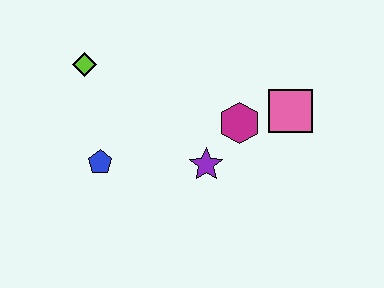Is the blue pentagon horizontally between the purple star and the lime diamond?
Yes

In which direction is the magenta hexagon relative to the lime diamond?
The magenta hexagon is to the right of the lime diamond.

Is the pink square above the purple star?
Yes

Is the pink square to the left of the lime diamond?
No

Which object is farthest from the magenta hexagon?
The lime diamond is farthest from the magenta hexagon.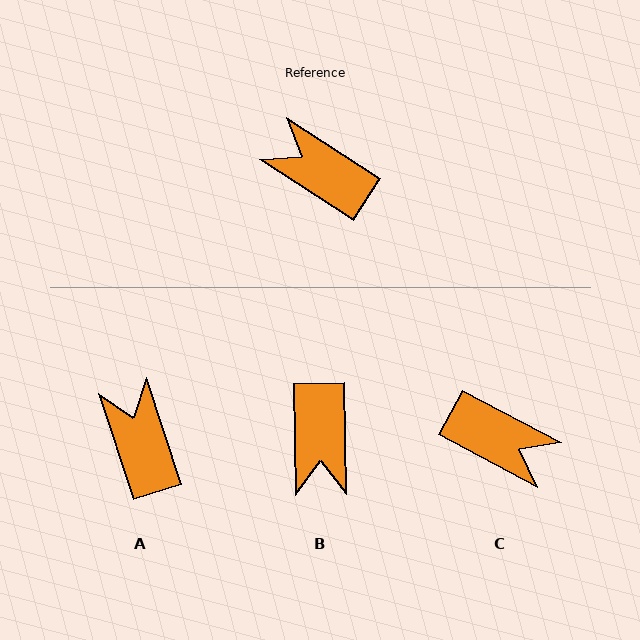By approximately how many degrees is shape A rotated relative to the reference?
Approximately 39 degrees clockwise.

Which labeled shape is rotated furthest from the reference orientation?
C, about 175 degrees away.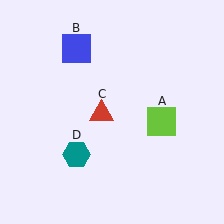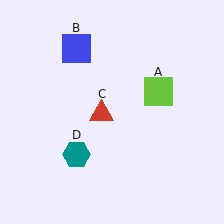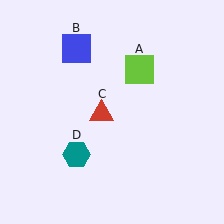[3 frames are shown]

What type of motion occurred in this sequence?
The lime square (object A) rotated counterclockwise around the center of the scene.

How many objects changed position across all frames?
1 object changed position: lime square (object A).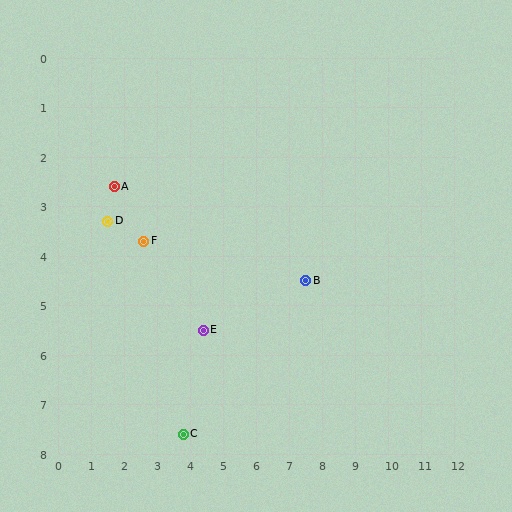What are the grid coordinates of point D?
Point D is at approximately (1.5, 3.3).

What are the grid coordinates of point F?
Point F is at approximately (2.6, 3.7).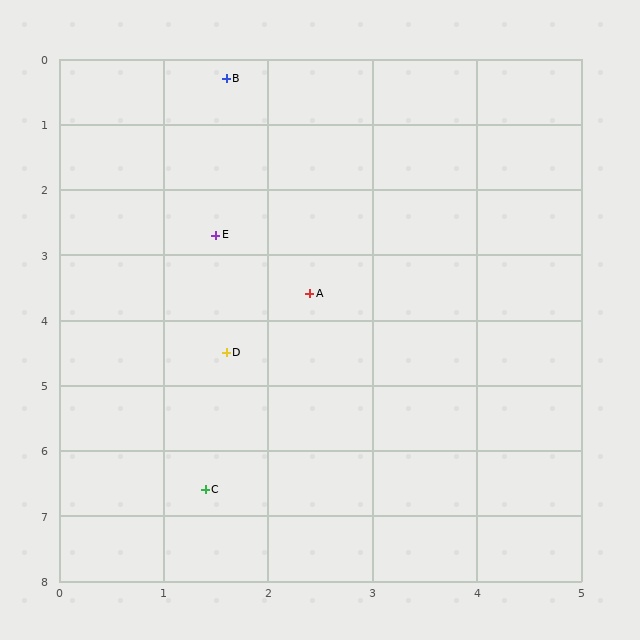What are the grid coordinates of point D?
Point D is at approximately (1.6, 4.5).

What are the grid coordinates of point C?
Point C is at approximately (1.4, 6.6).